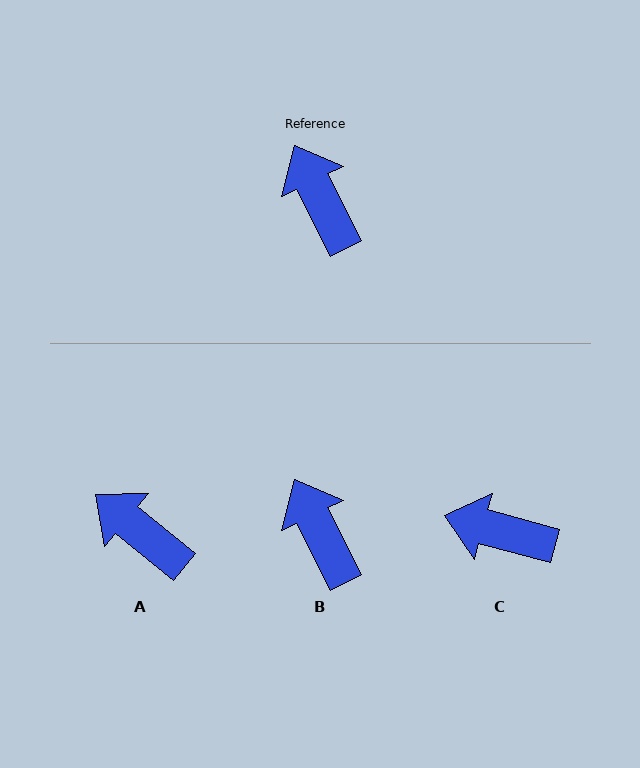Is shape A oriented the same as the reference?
No, it is off by about 25 degrees.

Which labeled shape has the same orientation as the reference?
B.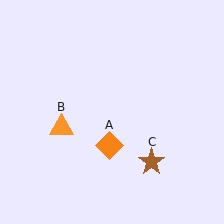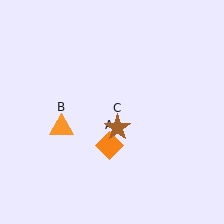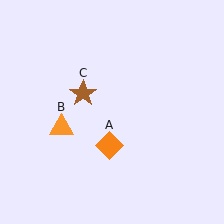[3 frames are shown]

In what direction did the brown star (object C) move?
The brown star (object C) moved up and to the left.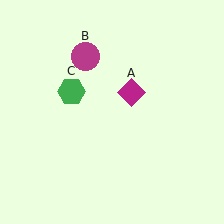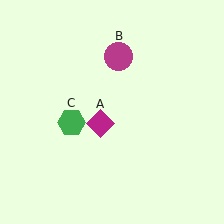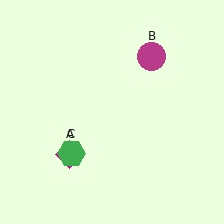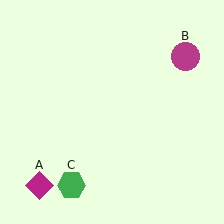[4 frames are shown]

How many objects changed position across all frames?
3 objects changed position: magenta diamond (object A), magenta circle (object B), green hexagon (object C).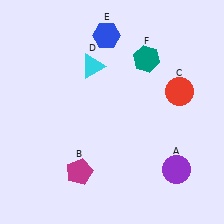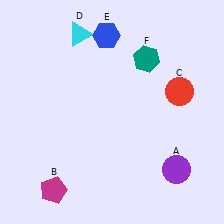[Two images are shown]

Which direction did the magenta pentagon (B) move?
The magenta pentagon (B) moved left.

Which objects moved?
The objects that moved are: the magenta pentagon (B), the cyan triangle (D).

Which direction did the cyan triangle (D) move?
The cyan triangle (D) moved up.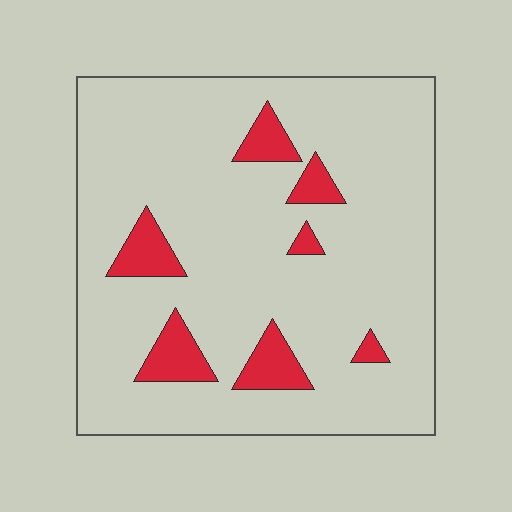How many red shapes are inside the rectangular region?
7.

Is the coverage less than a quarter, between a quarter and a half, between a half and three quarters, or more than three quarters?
Less than a quarter.